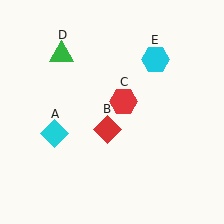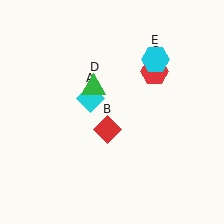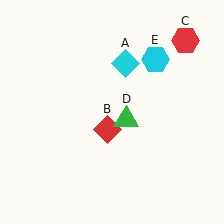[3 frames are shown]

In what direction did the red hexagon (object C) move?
The red hexagon (object C) moved up and to the right.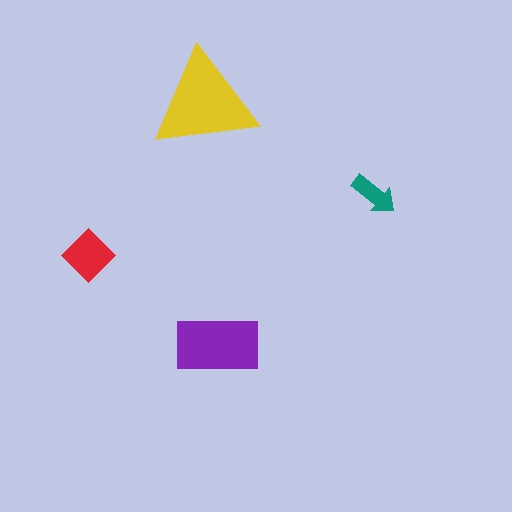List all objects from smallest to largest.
The teal arrow, the red diamond, the purple rectangle, the yellow triangle.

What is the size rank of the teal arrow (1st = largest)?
4th.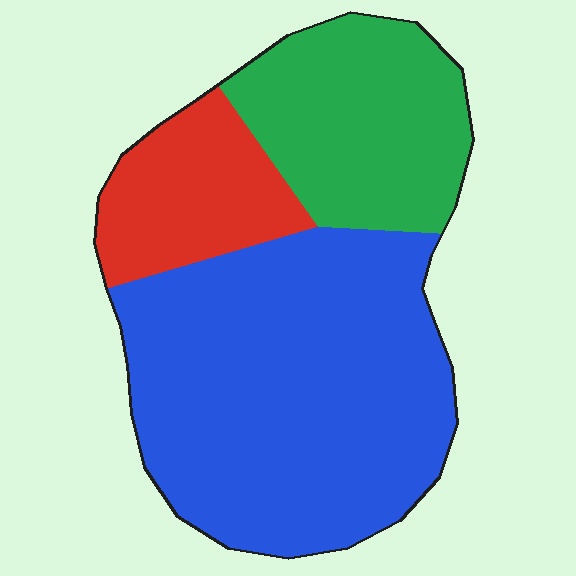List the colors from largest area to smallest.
From largest to smallest: blue, green, red.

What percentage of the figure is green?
Green covers around 25% of the figure.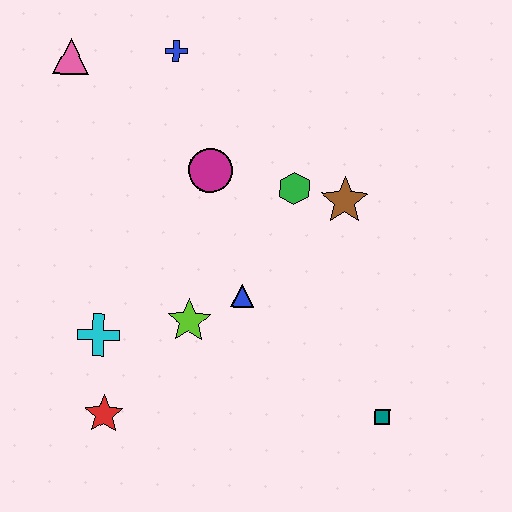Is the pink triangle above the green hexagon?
Yes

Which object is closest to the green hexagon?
The brown star is closest to the green hexagon.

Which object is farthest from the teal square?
The pink triangle is farthest from the teal square.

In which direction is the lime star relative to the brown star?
The lime star is to the left of the brown star.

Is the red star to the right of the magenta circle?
No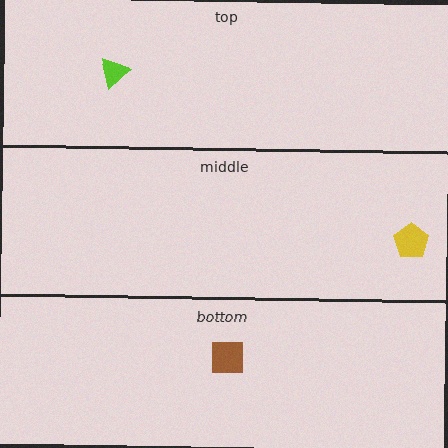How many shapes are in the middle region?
1.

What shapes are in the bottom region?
The brown square.